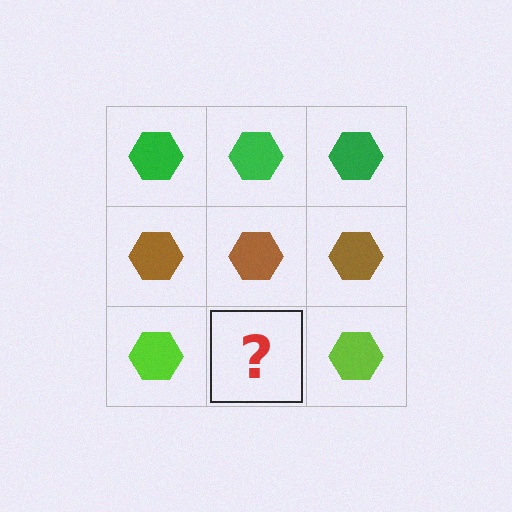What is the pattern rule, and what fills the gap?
The rule is that each row has a consistent color. The gap should be filled with a lime hexagon.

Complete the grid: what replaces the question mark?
The question mark should be replaced with a lime hexagon.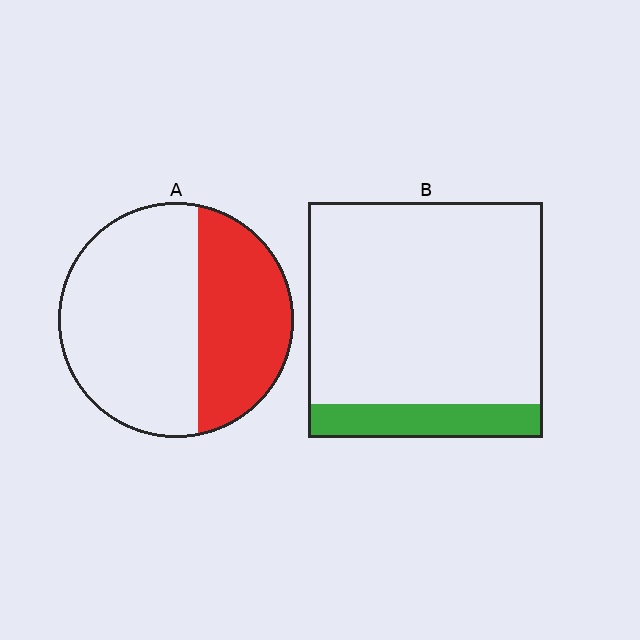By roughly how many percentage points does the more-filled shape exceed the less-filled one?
By roughly 25 percentage points (A over B).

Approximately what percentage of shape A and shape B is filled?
A is approximately 40% and B is approximately 15%.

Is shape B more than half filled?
No.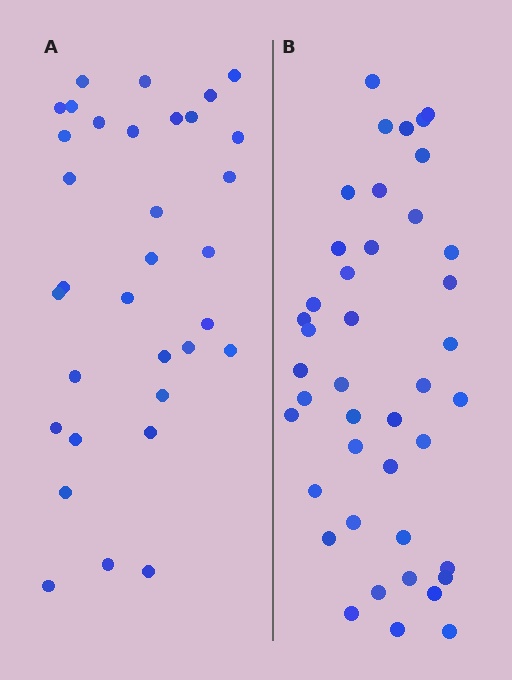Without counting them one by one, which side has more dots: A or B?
Region B (the right region) has more dots.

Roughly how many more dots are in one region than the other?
Region B has roughly 8 or so more dots than region A.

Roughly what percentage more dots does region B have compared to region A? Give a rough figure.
About 25% more.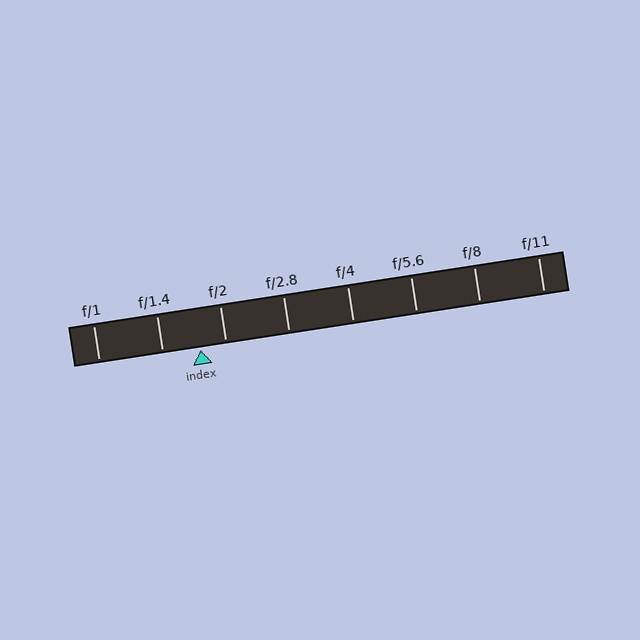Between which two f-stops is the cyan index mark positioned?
The index mark is between f/1.4 and f/2.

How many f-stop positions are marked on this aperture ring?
There are 8 f-stop positions marked.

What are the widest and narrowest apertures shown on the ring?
The widest aperture shown is f/1 and the narrowest is f/11.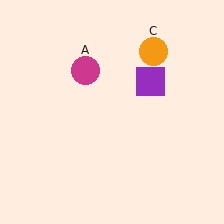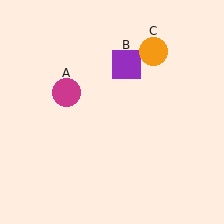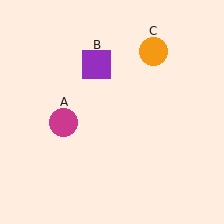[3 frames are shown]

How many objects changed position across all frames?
2 objects changed position: magenta circle (object A), purple square (object B).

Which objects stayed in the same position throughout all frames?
Orange circle (object C) remained stationary.